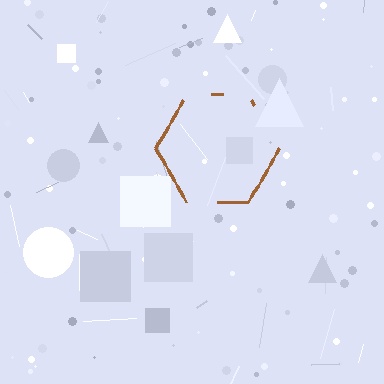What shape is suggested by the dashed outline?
The dashed outline suggests a hexagon.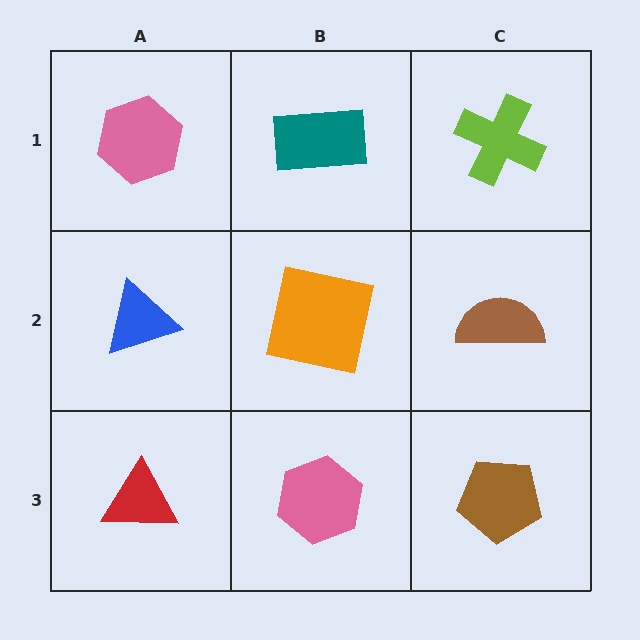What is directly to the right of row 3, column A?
A pink hexagon.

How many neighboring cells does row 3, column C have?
2.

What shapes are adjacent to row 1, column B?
An orange square (row 2, column B), a pink hexagon (row 1, column A), a lime cross (row 1, column C).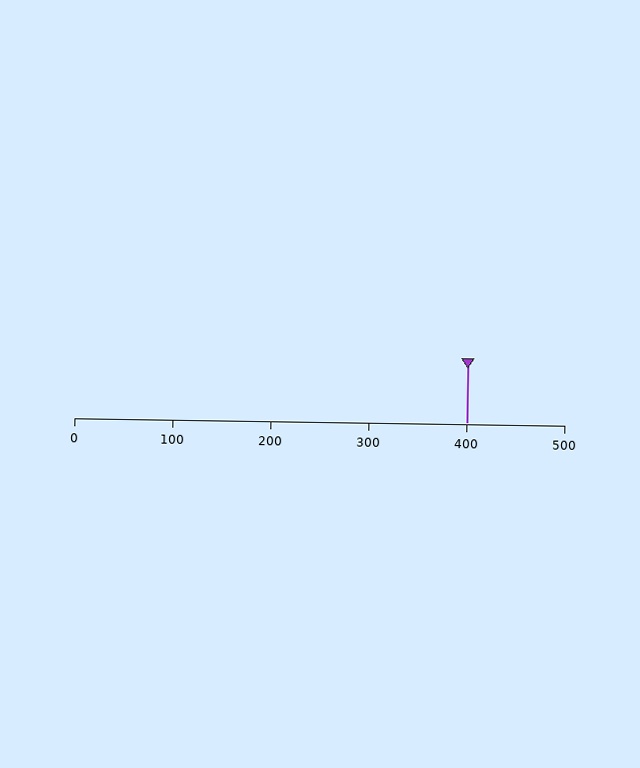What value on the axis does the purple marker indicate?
The marker indicates approximately 400.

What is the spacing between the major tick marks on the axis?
The major ticks are spaced 100 apart.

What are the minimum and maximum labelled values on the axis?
The axis runs from 0 to 500.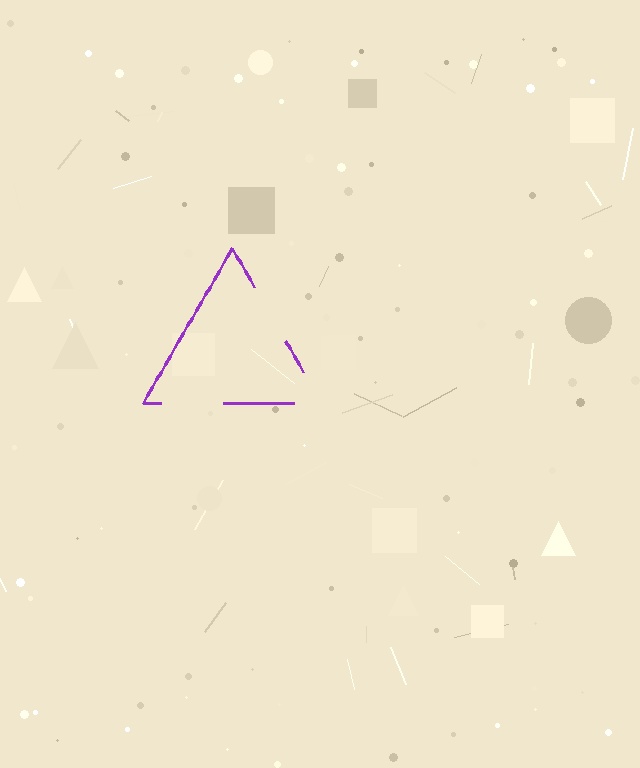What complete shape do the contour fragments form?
The contour fragments form a triangle.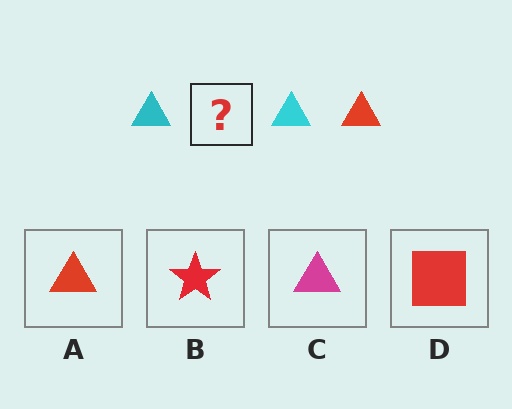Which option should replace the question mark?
Option A.